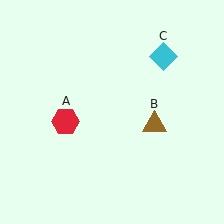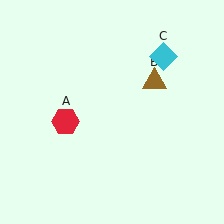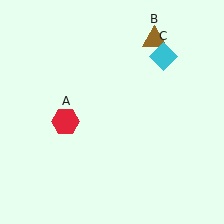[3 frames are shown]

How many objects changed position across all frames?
1 object changed position: brown triangle (object B).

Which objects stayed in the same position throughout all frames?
Red hexagon (object A) and cyan diamond (object C) remained stationary.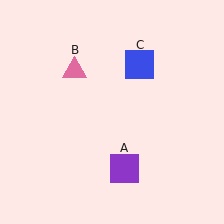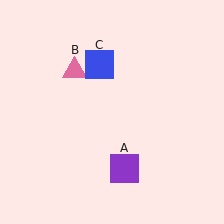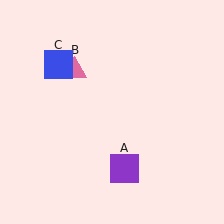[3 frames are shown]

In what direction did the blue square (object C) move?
The blue square (object C) moved left.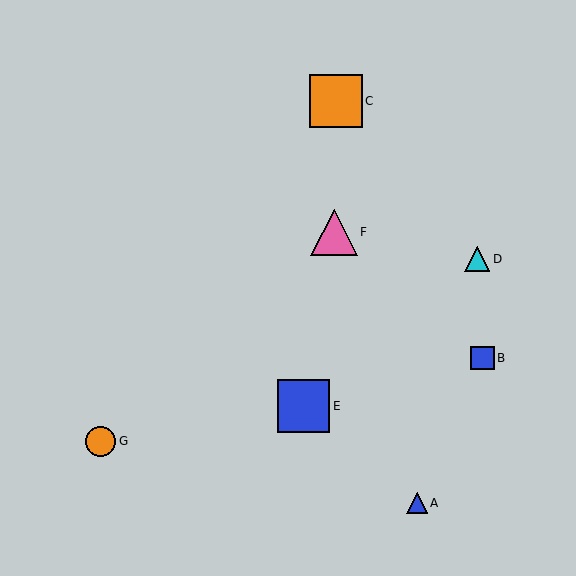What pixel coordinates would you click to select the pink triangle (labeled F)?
Click at (334, 232) to select the pink triangle F.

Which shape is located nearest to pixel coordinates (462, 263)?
The cyan triangle (labeled D) at (477, 259) is nearest to that location.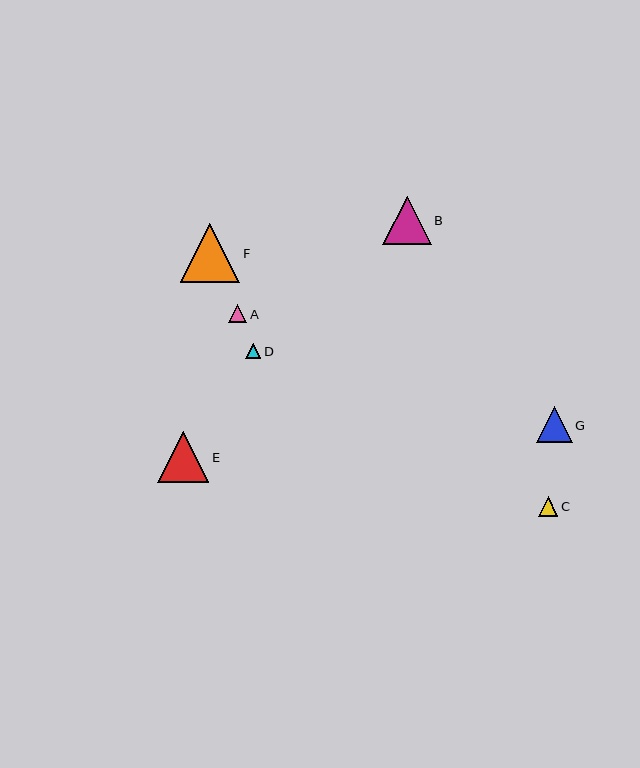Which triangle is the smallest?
Triangle D is the smallest with a size of approximately 15 pixels.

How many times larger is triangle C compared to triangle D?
Triangle C is approximately 1.3 times the size of triangle D.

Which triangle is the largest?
Triangle F is the largest with a size of approximately 60 pixels.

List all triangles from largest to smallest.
From largest to smallest: F, E, B, G, C, A, D.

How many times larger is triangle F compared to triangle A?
Triangle F is approximately 3.4 times the size of triangle A.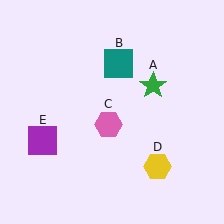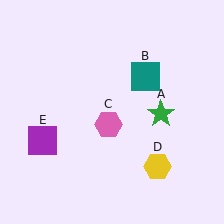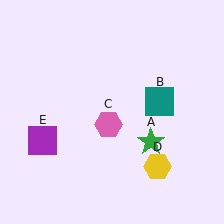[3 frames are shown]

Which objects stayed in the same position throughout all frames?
Pink hexagon (object C) and yellow hexagon (object D) and purple square (object E) remained stationary.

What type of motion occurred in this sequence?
The green star (object A), teal square (object B) rotated clockwise around the center of the scene.